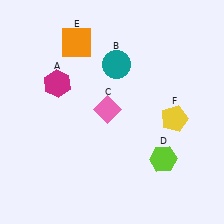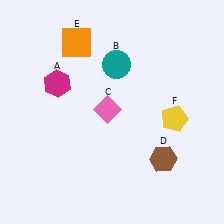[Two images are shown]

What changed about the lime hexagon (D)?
In Image 1, D is lime. In Image 2, it changed to brown.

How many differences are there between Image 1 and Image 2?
There is 1 difference between the two images.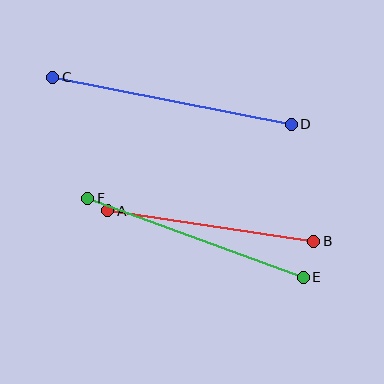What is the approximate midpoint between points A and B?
The midpoint is at approximately (211, 226) pixels.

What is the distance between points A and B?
The distance is approximately 208 pixels.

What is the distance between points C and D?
The distance is approximately 243 pixels.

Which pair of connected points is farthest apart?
Points C and D are farthest apart.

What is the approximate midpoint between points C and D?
The midpoint is at approximately (172, 101) pixels.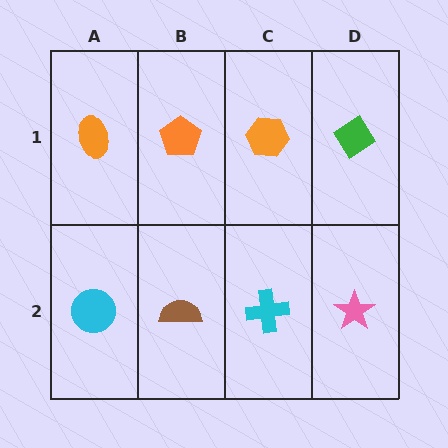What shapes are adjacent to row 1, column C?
A cyan cross (row 2, column C), an orange pentagon (row 1, column B), a green diamond (row 1, column D).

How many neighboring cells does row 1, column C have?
3.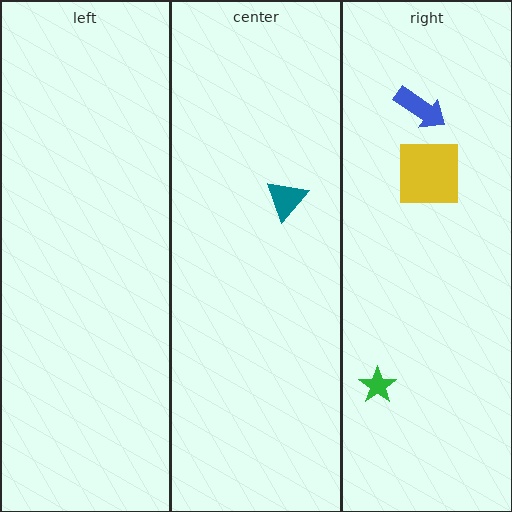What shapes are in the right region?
The blue arrow, the yellow square, the green star.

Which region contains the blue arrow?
The right region.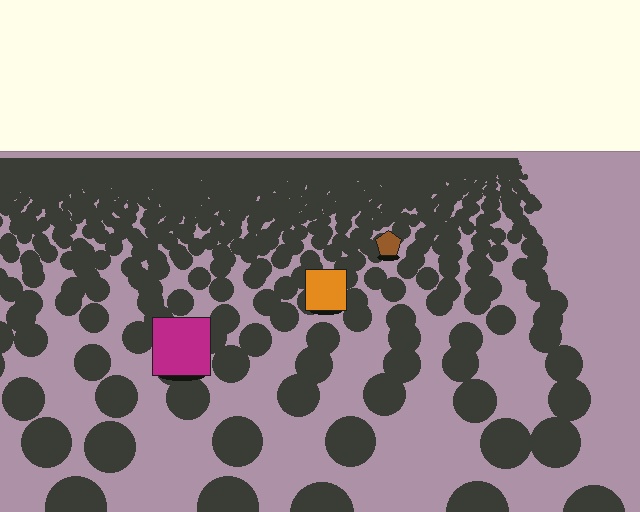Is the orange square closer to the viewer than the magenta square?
No. The magenta square is closer — you can tell from the texture gradient: the ground texture is coarser near it.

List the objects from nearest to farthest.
From nearest to farthest: the magenta square, the orange square, the brown pentagon.